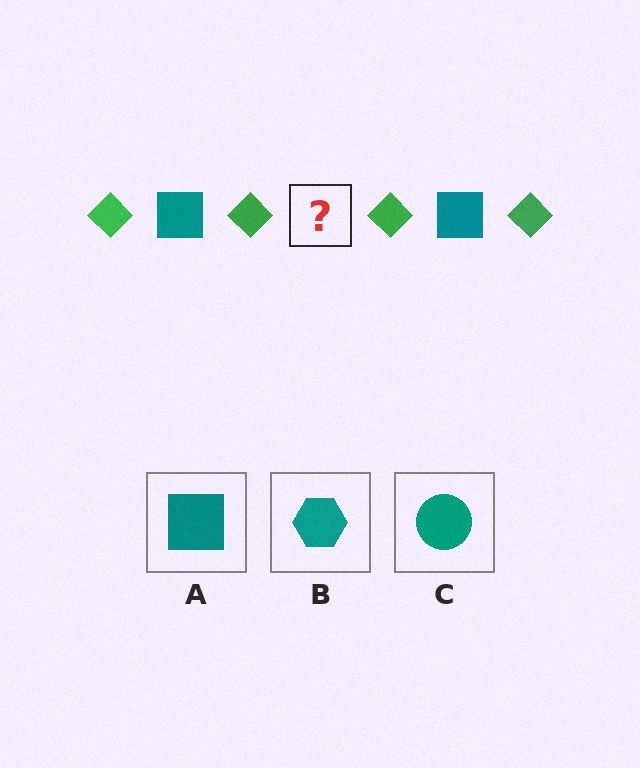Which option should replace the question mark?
Option A.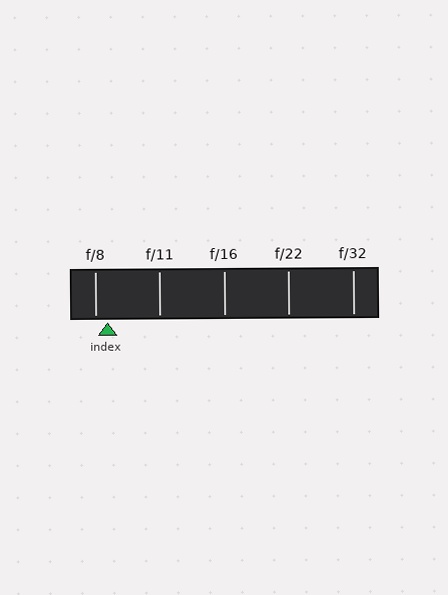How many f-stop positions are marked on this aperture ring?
There are 5 f-stop positions marked.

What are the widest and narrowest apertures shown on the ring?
The widest aperture shown is f/8 and the narrowest is f/32.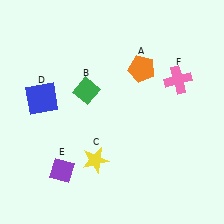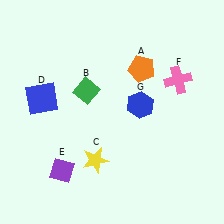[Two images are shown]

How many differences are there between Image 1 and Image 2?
There is 1 difference between the two images.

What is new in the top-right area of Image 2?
A blue hexagon (G) was added in the top-right area of Image 2.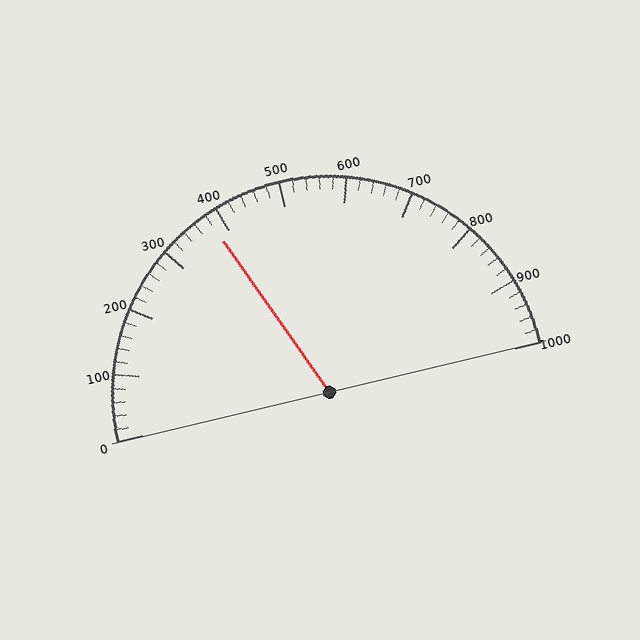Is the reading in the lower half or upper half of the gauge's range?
The reading is in the lower half of the range (0 to 1000).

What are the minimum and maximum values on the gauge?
The gauge ranges from 0 to 1000.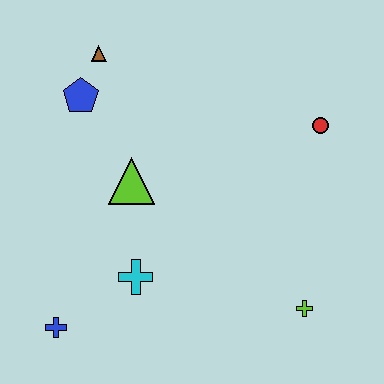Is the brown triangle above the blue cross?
Yes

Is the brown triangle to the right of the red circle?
No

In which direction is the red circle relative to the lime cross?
The red circle is above the lime cross.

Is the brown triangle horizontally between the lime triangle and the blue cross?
Yes